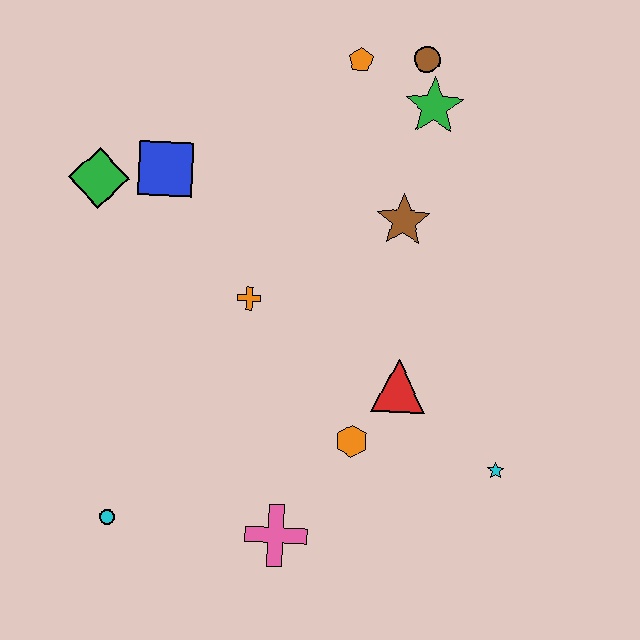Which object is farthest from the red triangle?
The green diamond is farthest from the red triangle.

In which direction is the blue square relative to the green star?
The blue square is to the left of the green star.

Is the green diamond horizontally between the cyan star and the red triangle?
No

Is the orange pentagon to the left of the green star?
Yes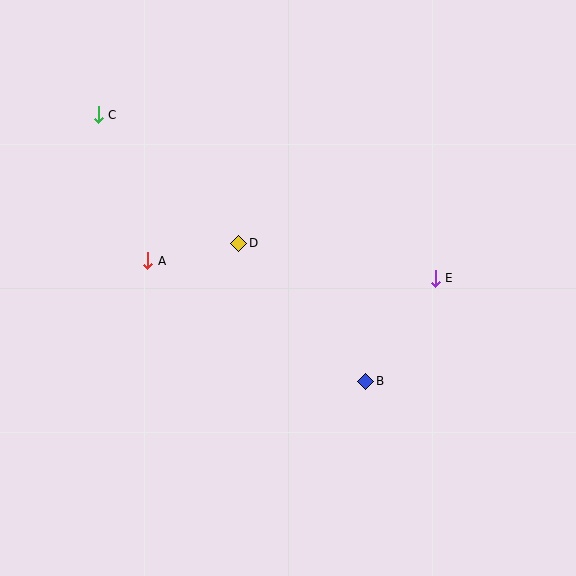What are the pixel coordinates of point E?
Point E is at (435, 278).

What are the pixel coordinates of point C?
Point C is at (98, 115).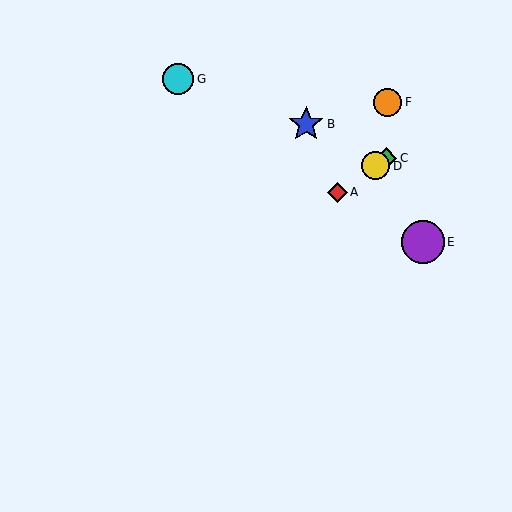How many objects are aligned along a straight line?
3 objects (A, C, D) are aligned along a straight line.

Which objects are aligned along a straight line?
Objects A, C, D are aligned along a straight line.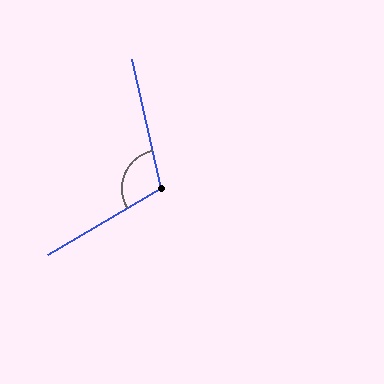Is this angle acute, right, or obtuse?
It is obtuse.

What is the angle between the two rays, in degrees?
Approximately 108 degrees.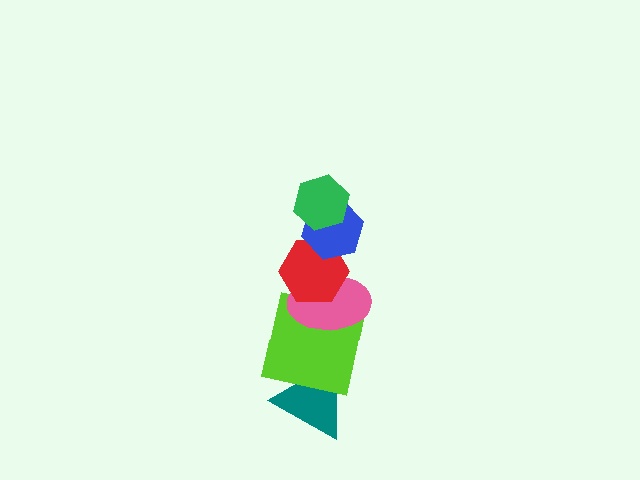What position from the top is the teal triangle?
The teal triangle is 6th from the top.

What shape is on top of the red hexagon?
The blue hexagon is on top of the red hexagon.